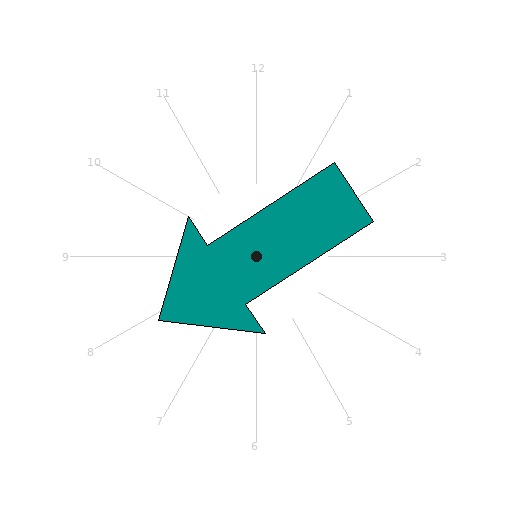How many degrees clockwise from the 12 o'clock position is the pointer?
Approximately 237 degrees.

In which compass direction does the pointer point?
Southwest.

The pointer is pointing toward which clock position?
Roughly 8 o'clock.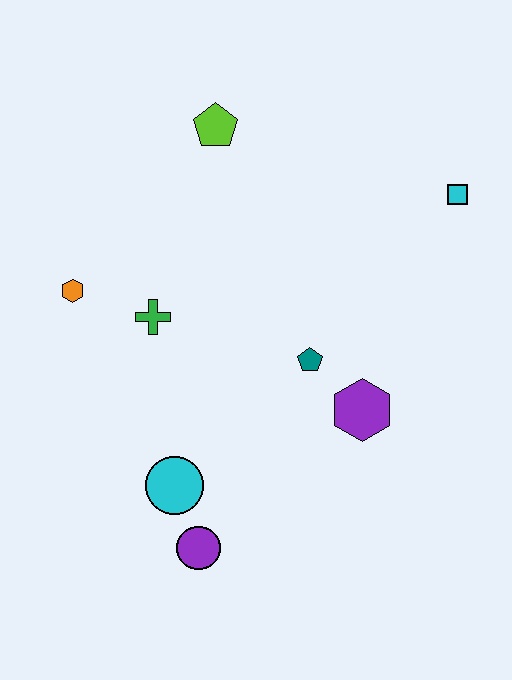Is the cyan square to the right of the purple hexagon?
Yes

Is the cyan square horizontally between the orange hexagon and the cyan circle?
No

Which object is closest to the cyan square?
The teal pentagon is closest to the cyan square.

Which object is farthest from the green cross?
The cyan square is farthest from the green cross.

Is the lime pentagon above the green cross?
Yes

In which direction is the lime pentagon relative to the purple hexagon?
The lime pentagon is above the purple hexagon.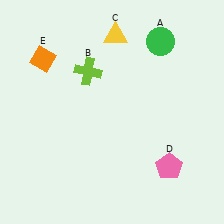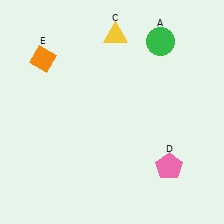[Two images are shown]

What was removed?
The lime cross (B) was removed in Image 2.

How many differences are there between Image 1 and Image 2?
There is 1 difference between the two images.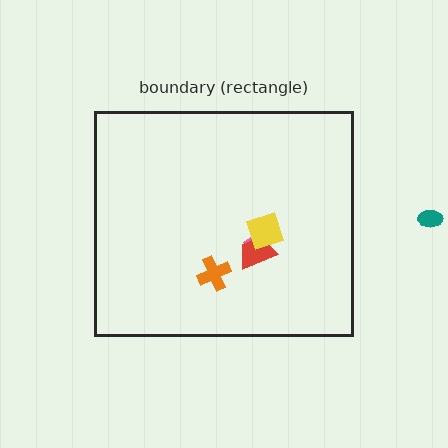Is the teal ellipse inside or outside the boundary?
Outside.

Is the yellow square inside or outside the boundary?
Inside.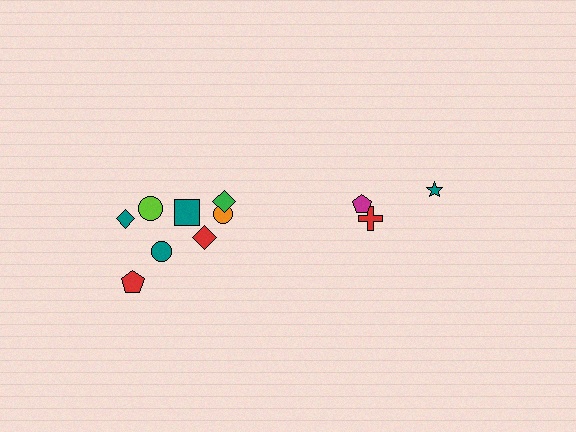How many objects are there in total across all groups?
There are 12 objects.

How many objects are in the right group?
There are 4 objects.